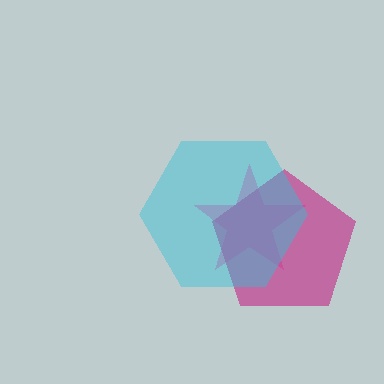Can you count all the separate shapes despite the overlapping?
Yes, there are 3 separate shapes.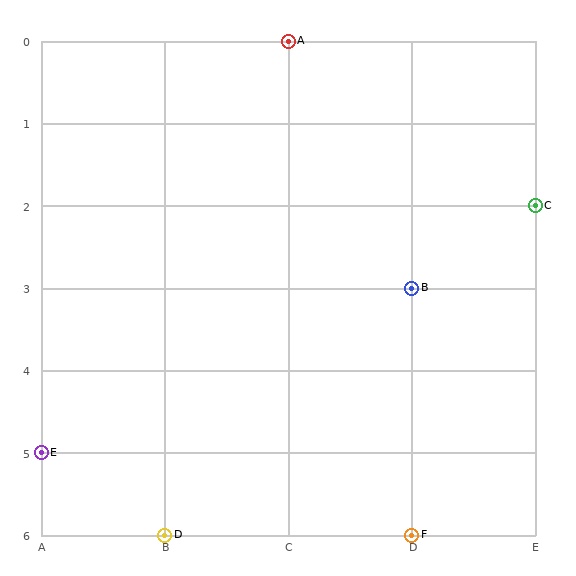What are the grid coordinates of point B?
Point B is at grid coordinates (D, 3).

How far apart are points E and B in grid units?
Points E and B are 3 columns and 2 rows apart (about 3.6 grid units diagonally).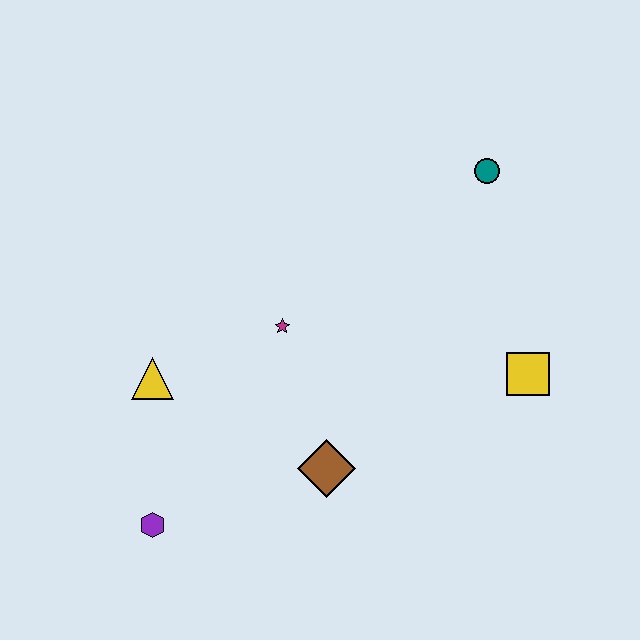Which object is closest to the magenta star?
The yellow triangle is closest to the magenta star.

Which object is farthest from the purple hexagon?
The teal circle is farthest from the purple hexagon.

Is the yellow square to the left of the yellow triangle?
No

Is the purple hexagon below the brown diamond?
Yes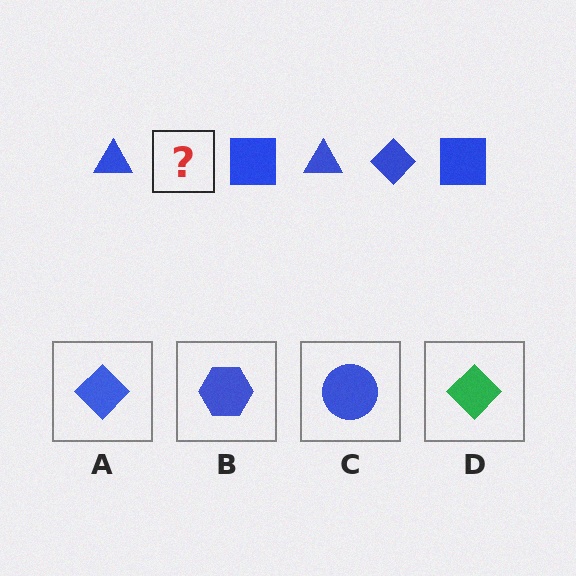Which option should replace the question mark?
Option A.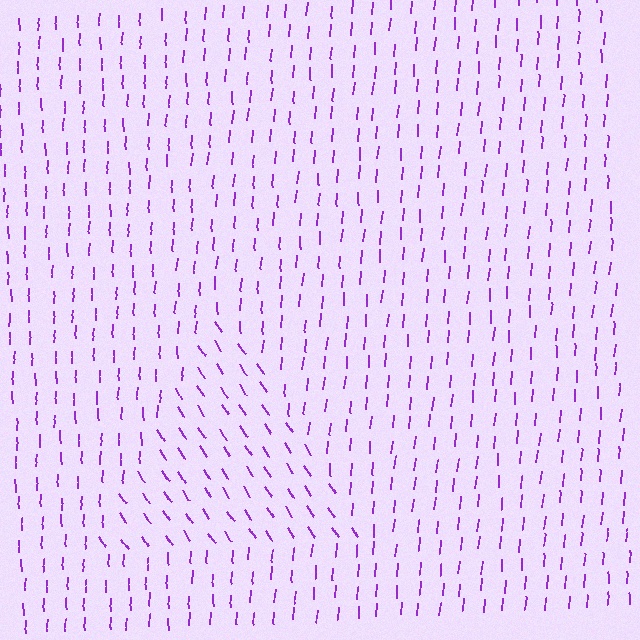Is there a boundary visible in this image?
Yes, there is a texture boundary formed by a change in line orientation.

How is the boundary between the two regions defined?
The boundary is defined purely by a change in line orientation (approximately 37 degrees difference). All lines are the same color and thickness.